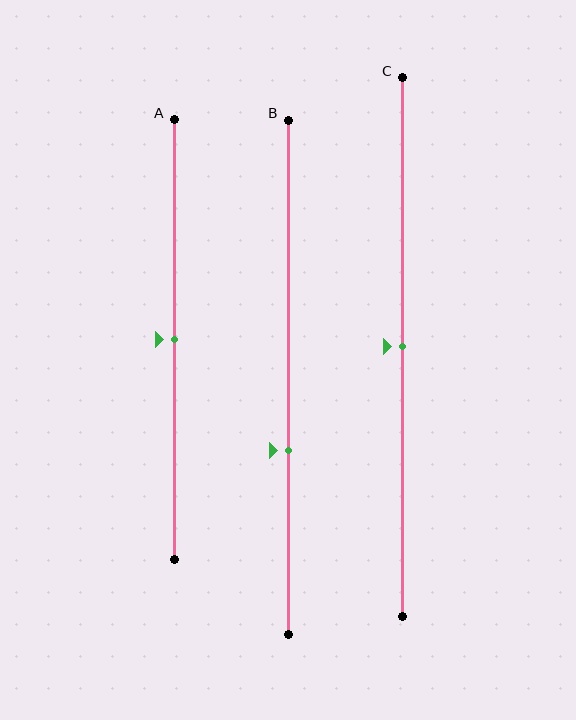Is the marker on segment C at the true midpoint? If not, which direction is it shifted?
Yes, the marker on segment C is at the true midpoint.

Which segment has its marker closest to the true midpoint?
Segment A has its marker closest to the true midpoint.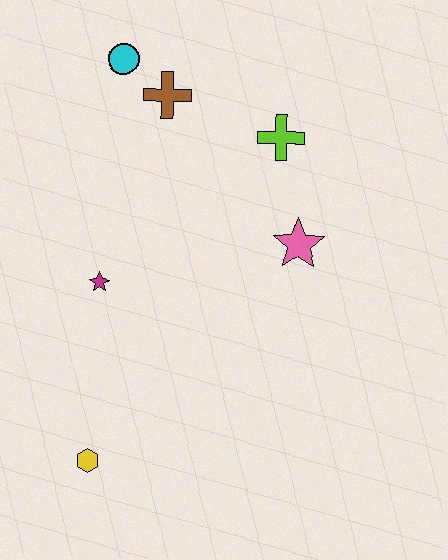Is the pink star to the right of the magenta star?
Yes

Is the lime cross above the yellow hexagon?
Yes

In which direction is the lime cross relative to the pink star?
The lime cross is above the pink star.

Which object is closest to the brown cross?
The cyan circle is closest to the brown cross.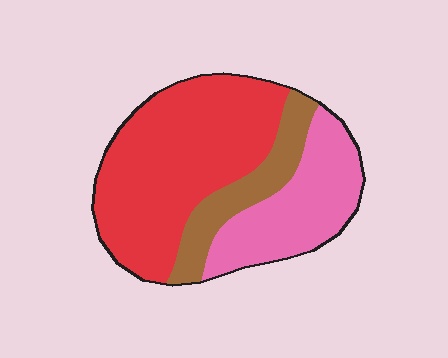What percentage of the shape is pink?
Pink covers roughly 30% of the shape.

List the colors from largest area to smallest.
From largest to smallest: red, pink, brown.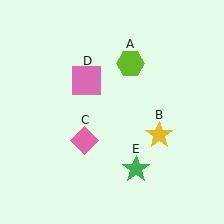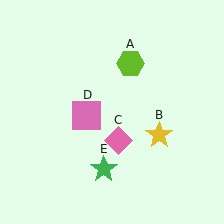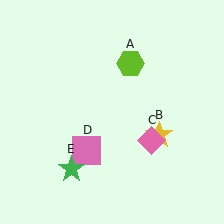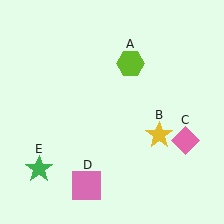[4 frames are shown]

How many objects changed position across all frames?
3 objects changed position: pink diamond (object C), pink square (object D), green star (object E).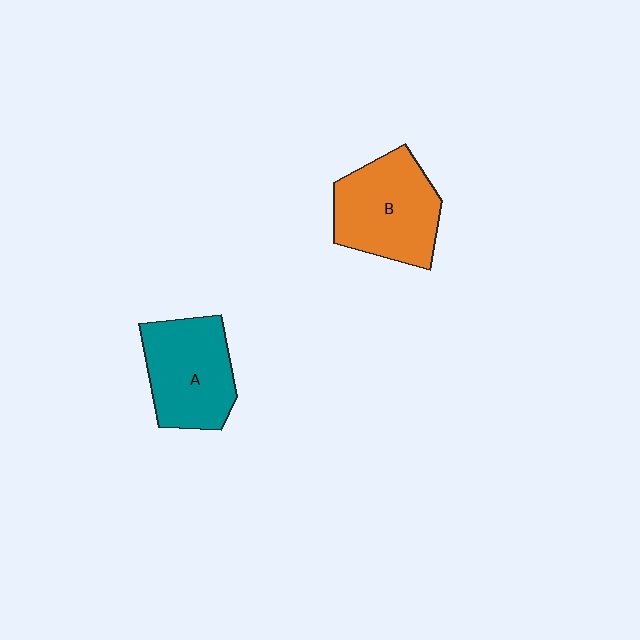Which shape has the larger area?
Shape B (orange).